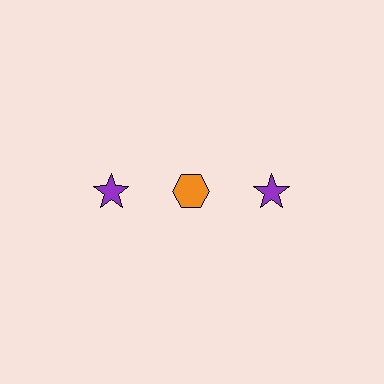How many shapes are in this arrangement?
There are 3 shapes arranged in a grid pattern.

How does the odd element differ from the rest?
It differs in both color (orange instead of purple) and shape (hexagon instead of star).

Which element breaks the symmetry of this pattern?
The orange hexagon in the top row, second from left column breaks the symmetry. All other shapes are purple stars.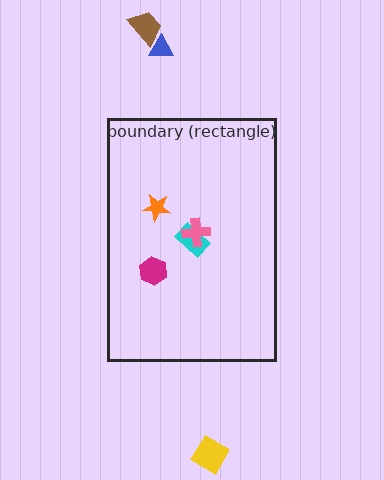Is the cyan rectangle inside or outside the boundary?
Inside.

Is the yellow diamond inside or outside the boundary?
Outside.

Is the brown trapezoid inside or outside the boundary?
Outside.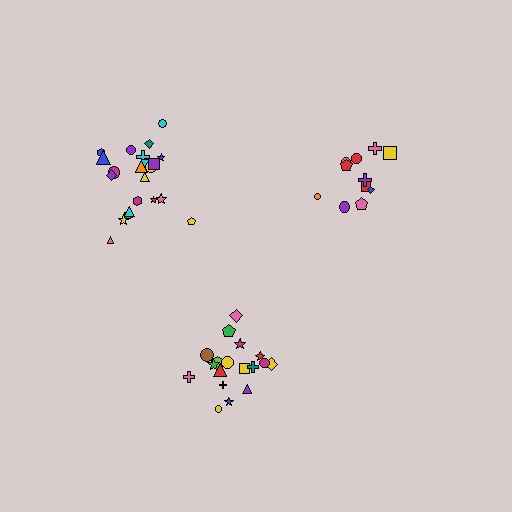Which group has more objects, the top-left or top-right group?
The top-left group.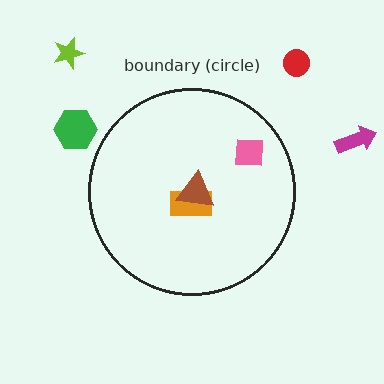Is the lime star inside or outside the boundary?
Outside.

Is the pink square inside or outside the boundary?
Inside.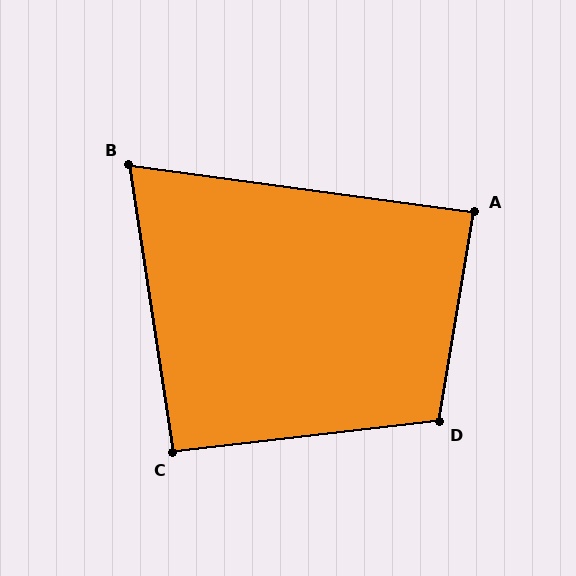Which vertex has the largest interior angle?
D, at approximately 106 degrees.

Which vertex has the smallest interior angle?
B, at approximately 74 degrees.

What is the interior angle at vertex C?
Approximately 92 degrees (approximately right).